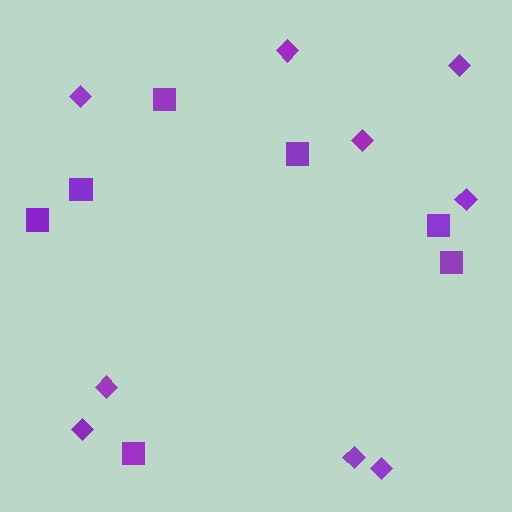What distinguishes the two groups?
There are 2 groups: one group of squares (7) and one group of diamonds (9).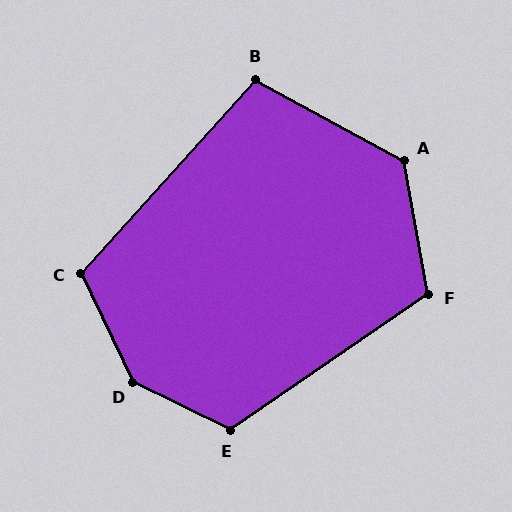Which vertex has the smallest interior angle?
B, at approximately 103 degrees.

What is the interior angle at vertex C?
Approximately 112 degrees (obtuse).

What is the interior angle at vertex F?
Approximately 114 degrees (obtuse).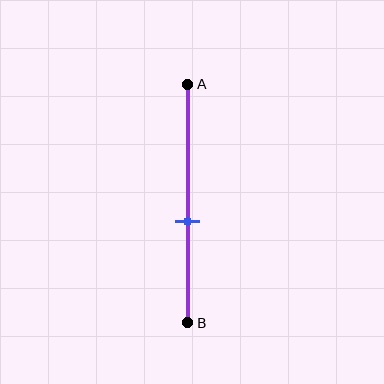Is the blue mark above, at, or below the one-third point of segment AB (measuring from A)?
The blue mark is below the one-third point of segment AB.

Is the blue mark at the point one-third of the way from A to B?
No, the mark is at about 55% from A, not at the 33% one-third point.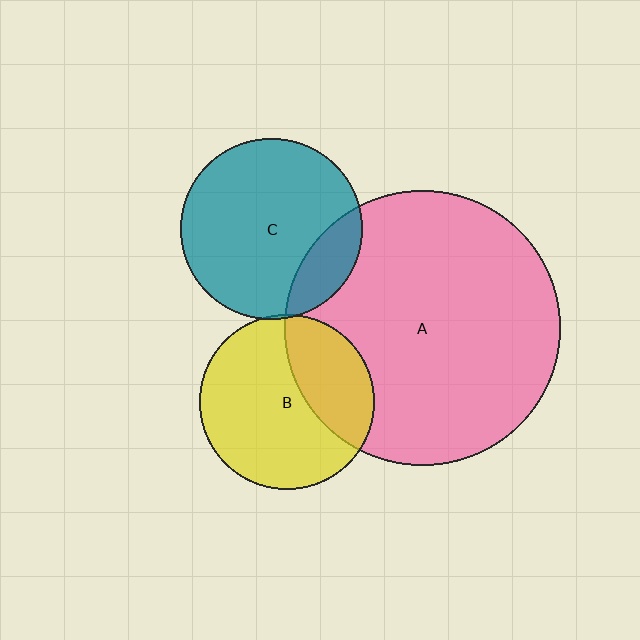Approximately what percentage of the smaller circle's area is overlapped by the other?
Approximately 30%.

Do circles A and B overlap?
Yes.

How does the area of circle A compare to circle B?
Approximately 2.5 times.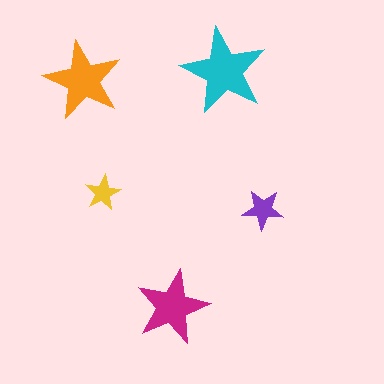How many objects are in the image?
There are 5 objects in the image.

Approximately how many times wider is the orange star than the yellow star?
About 2 times wider.